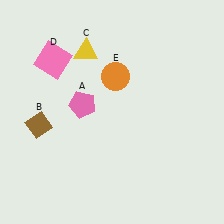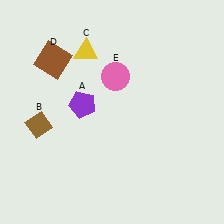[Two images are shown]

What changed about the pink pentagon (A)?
In Image 1, A is pink. In Image 2, it changed to purple.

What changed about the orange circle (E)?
In Image 1, E is orange. In Image 2, it changed to pink.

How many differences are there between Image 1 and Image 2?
There are 3 differences between the two images.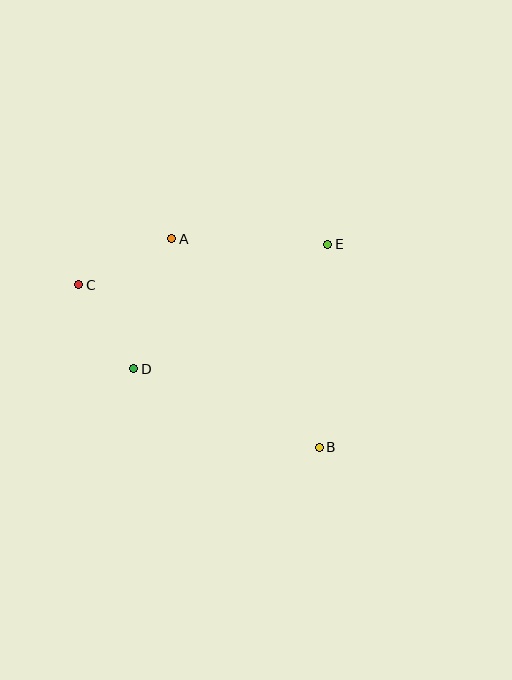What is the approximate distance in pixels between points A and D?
The distance between A and D is approximately 135 pixels.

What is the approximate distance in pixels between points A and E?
The distance between A and E is approximately 156 pixels.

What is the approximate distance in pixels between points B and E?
The distance between B and E is approximately 203 pixels.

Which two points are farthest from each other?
Points B and C are farthest from each other.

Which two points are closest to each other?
Points C and D are closest to each other.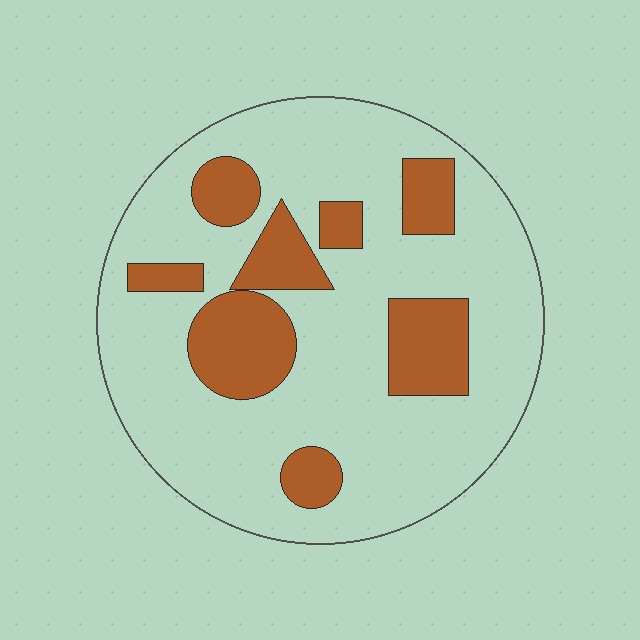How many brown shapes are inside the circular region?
8.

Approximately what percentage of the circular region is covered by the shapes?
Approximately 25%.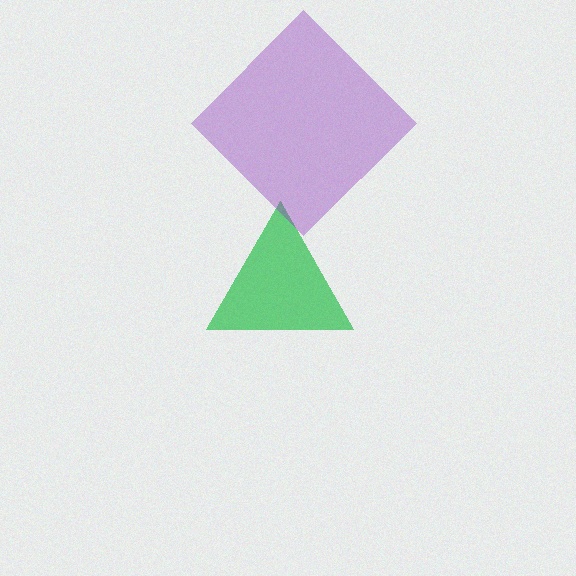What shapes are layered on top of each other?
The layered shapes are: a green triangle, a purple diamond.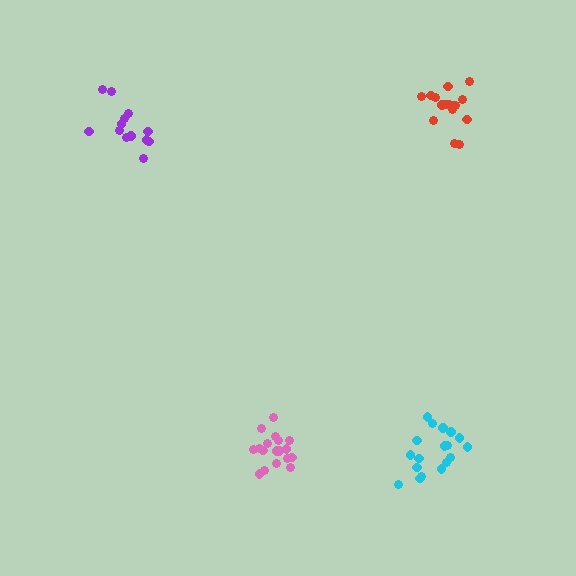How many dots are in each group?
Group 1: 18 dots, Group 2: 16 dots, Group 3: 18 dots, Group 4: 13 dots (65 total).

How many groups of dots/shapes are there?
There are 4 groups.